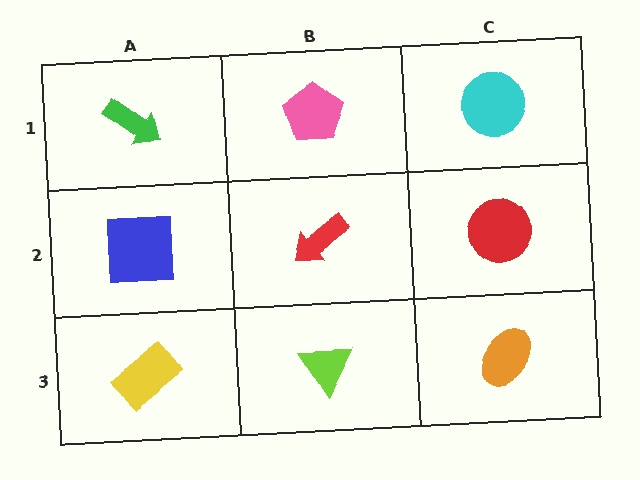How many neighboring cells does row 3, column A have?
2.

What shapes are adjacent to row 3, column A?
A blue square (row 2, column A), a lime triangle (row 3, column B).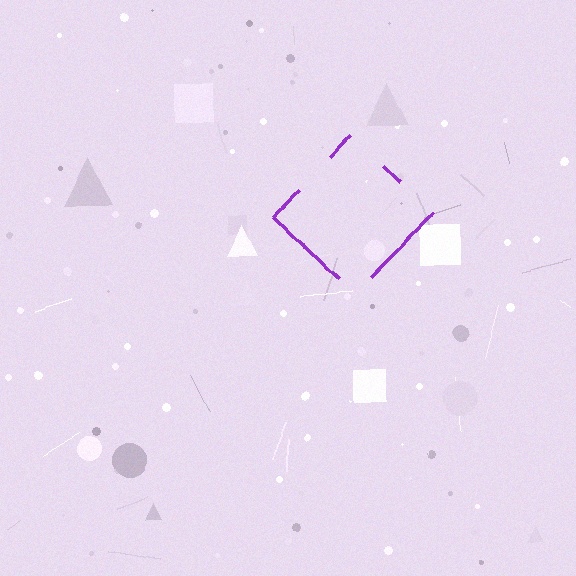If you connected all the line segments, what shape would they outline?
They would outline a diamond.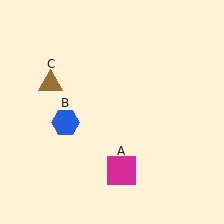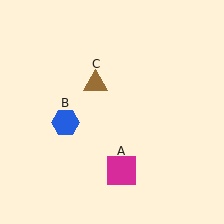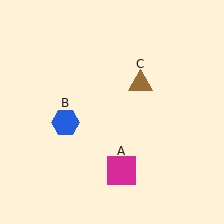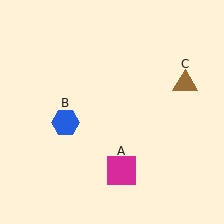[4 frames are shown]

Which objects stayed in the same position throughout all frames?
Magenta square (object A) and blue hexagon (object B) remained stationary.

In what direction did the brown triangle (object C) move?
The brown triangle (object C) moved right.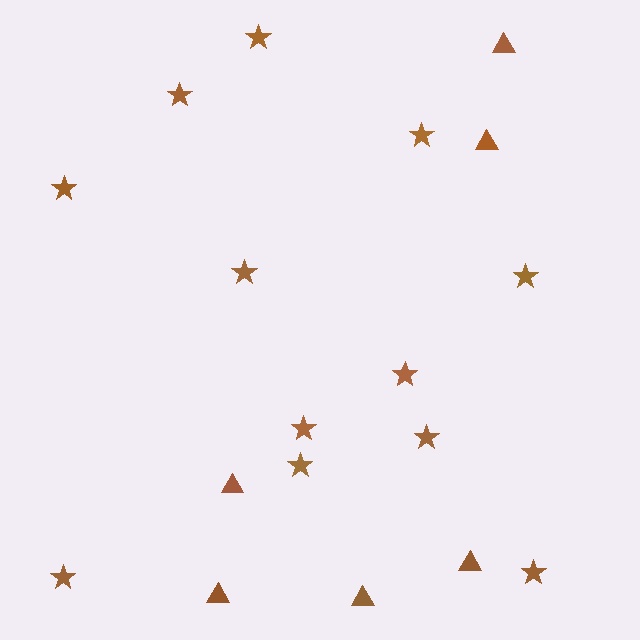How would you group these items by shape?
There are 2 groups: one group of stars (12) and one group of triangles (6).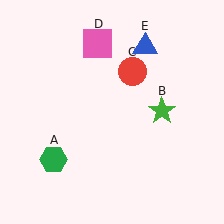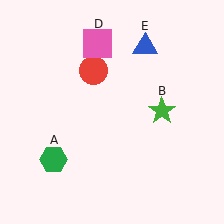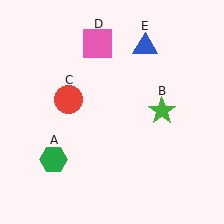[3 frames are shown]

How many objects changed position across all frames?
1 object changed position: red circle (object C).